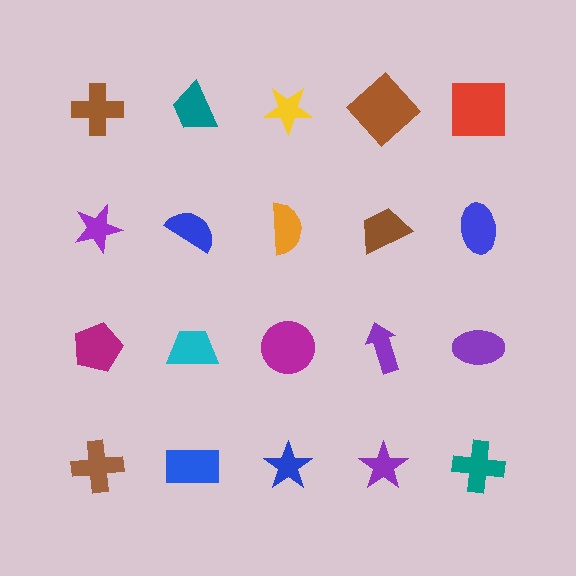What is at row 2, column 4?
A brown trapezoid.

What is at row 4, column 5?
A teal cross.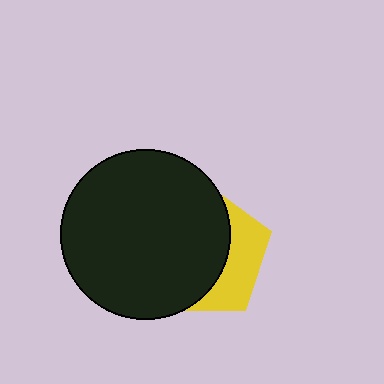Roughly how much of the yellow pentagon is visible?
A small part of it is visible (roughly 33%).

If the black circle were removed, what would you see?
You would see the complete yellow pentagon.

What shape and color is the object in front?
The object in front is a black circle.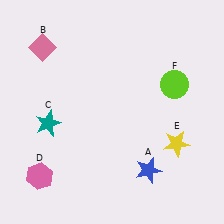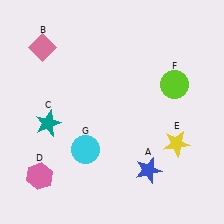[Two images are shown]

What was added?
A cyan circle (G) was added in Image 2.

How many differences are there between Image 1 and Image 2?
There is 1 difference between the two images.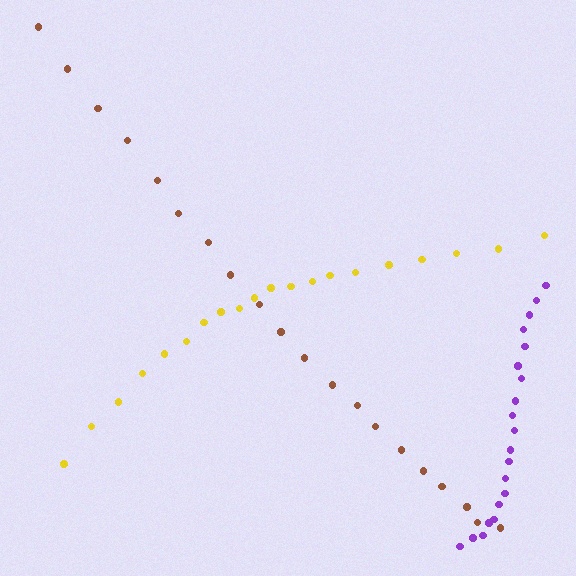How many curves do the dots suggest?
There are 3 distinct paths.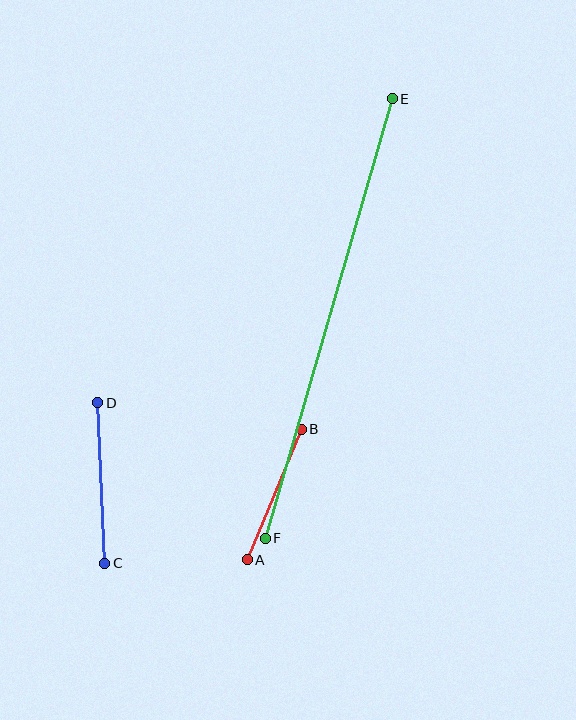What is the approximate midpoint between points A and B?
The midpoint is at approximately (274, 494) pixels.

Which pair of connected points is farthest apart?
Points E and F are farthest apart.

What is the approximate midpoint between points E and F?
The midpoint is at approximately (329, 319) pixels.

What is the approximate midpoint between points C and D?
The midpoint is at approximately (101, 483) pixels.